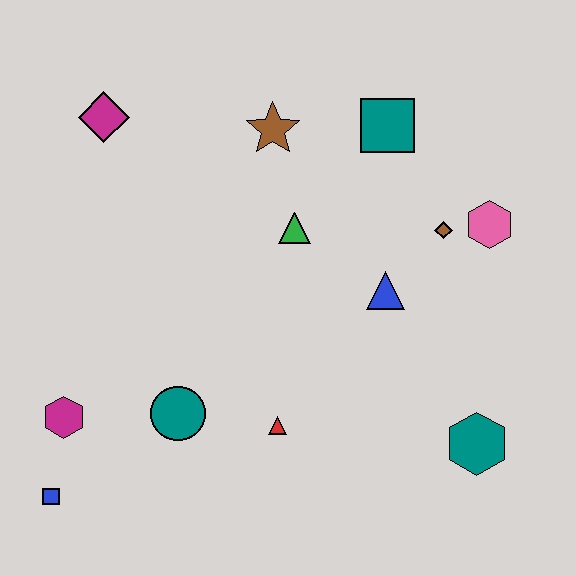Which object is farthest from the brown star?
The blue square is farthest from the brown star.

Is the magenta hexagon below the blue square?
No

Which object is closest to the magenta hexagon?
The blue square is closest to the magenta hexagon.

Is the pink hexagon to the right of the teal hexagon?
Yes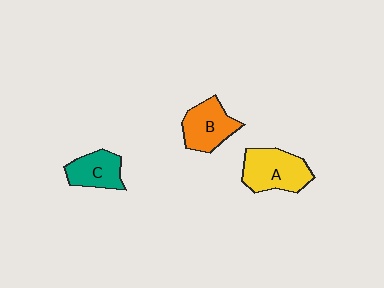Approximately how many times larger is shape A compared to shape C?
Approximately 1.4 times.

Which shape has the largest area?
Shape A (yellow).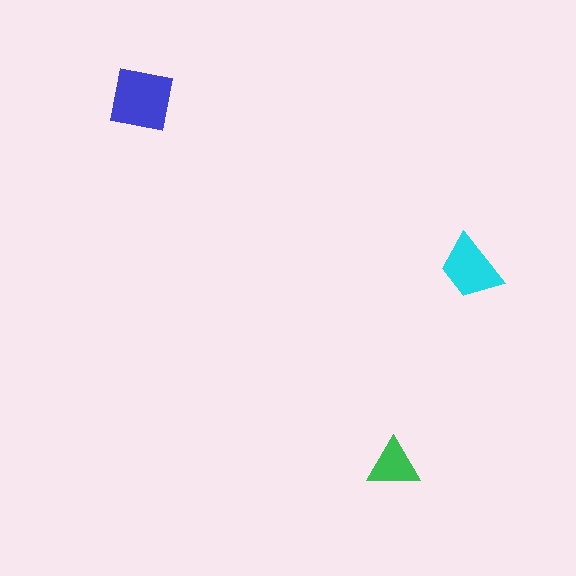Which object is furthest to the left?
The blue square is leftmost.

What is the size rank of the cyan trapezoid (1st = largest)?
2nd.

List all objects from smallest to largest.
The green triangle, the cyan trapezoid, the blue square.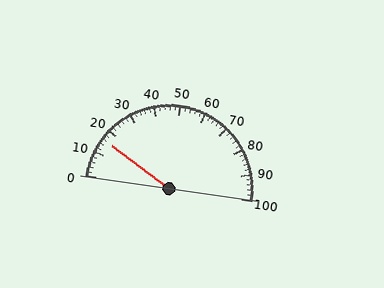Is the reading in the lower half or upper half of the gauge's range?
The reading is in the lower half of the range (0 to 100).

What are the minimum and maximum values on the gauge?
The gauge ranges from 0 to 100.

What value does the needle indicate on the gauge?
The needle indicates approximately 16.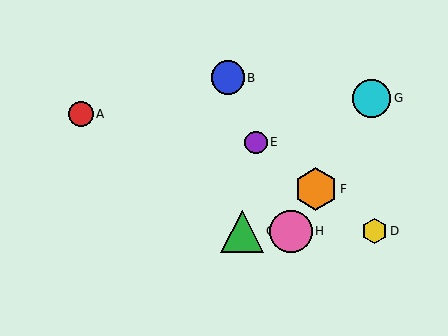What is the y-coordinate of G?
Object G is at y≈98.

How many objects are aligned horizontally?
3 objects (C, D, H) are aligned horizontally.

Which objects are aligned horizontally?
Objects C, D, H are aligned horizontally.